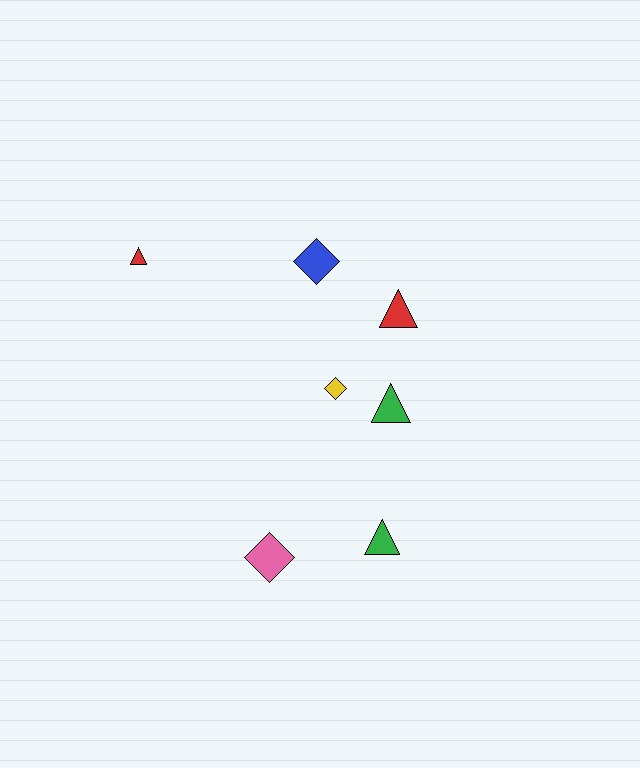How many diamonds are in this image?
There are 3 diamonds.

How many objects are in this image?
There are 7 objects.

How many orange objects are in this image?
There are no orange objects.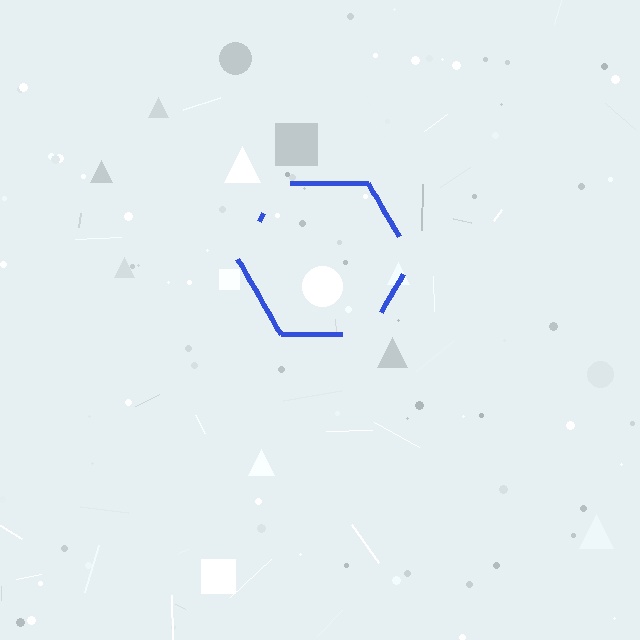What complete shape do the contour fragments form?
The contour fragments form a hexagon.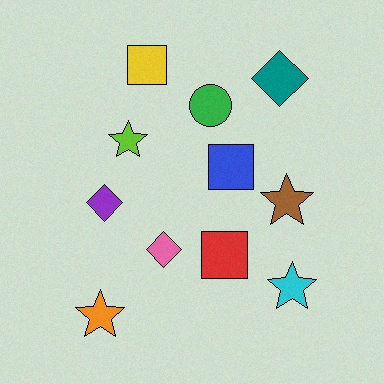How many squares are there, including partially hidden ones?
There are 3 squares.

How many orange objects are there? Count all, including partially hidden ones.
There is 1 orange object.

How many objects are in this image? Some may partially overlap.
There are 11 objects.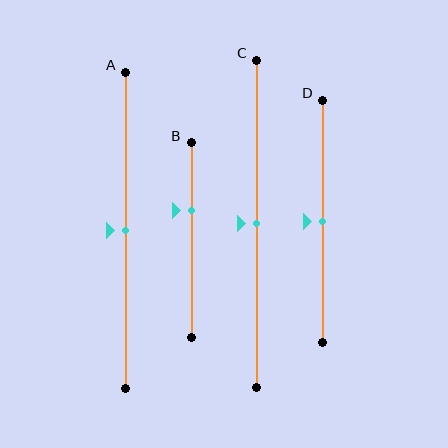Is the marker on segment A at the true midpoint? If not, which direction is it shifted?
Yes, the marker on segment A is at the true midpoint.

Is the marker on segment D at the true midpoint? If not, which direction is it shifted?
Yes, the marker on segment D is at the true midpoint.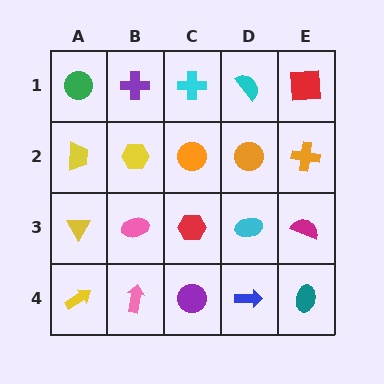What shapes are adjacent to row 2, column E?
A red square (row 1, column E), a magenta semicircle (row 3, column E), an orange circle (row 2, column D).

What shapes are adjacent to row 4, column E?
A magenta semicircle (row 3, column E), a blue arrow (row 4, column D).